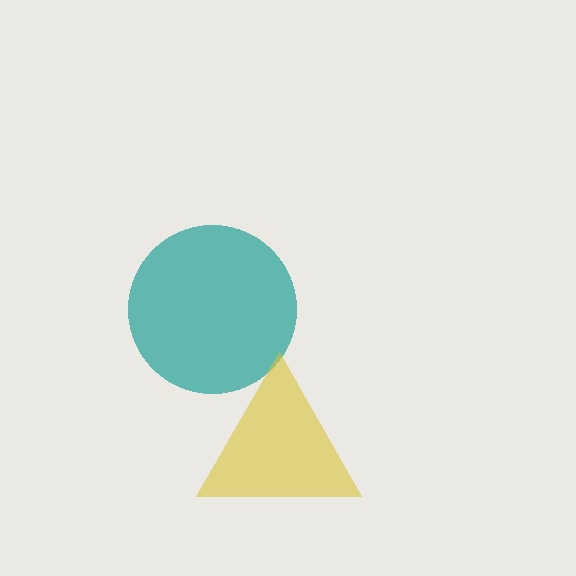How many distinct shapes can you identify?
There are 2 distinct shapes: a teal circle, a yellow triangle.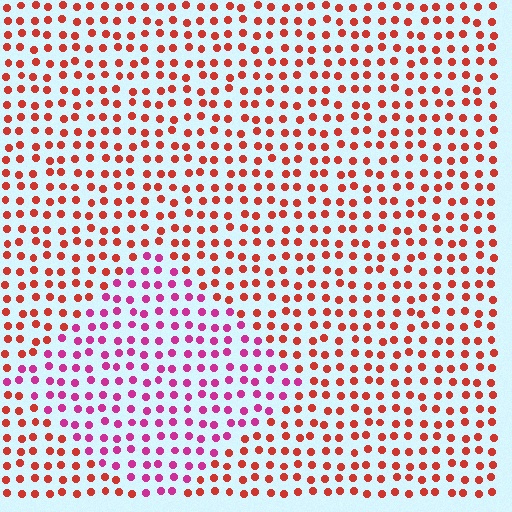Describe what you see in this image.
The image is filled with small red elements in a uniform arrangement. A diamond-shaped region is visible where the elements are tinted to a slightly different hue, forming a subtle color boundary.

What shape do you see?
I see a diamond.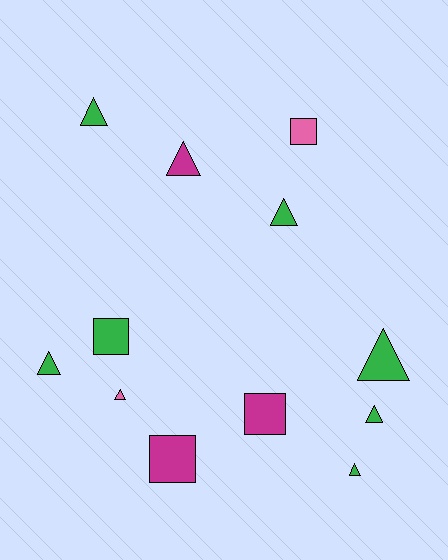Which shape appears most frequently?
Triangle, with 8 objects.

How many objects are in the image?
There are 12 objects.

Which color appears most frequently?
Green, with 7 objects.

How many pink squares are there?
There is 1 pink square.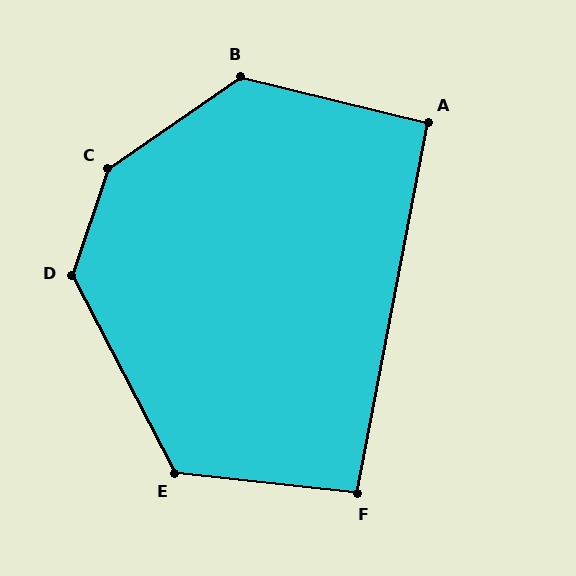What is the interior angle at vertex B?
Approximately 132 degrees (obtuse).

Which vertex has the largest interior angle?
C, at approximately 143 degrees.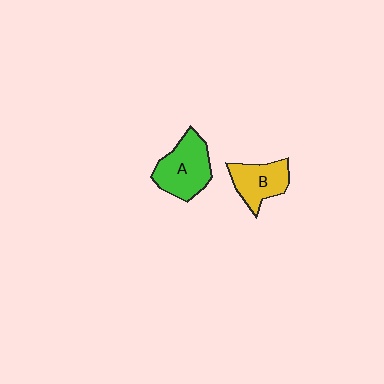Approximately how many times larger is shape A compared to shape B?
Approximately 1.3 times.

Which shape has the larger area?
Shape A (green).